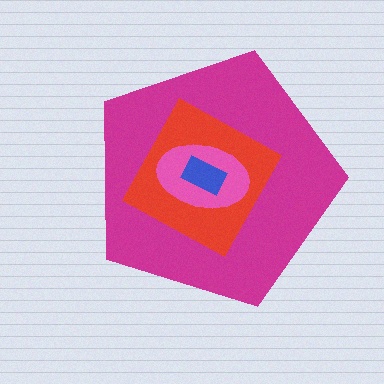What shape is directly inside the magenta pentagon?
The red square.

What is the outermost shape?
The magenta pentagon.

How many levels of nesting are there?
4.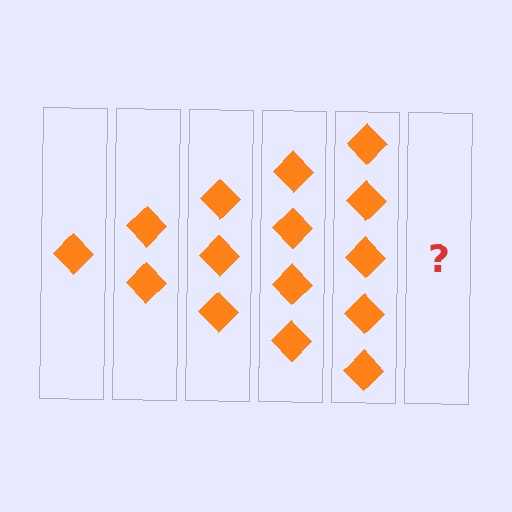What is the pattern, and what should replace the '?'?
The pattern is that each step adds one more diamond. The '?' should be 6 diamonds.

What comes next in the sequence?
The next element should be 6 diamonds.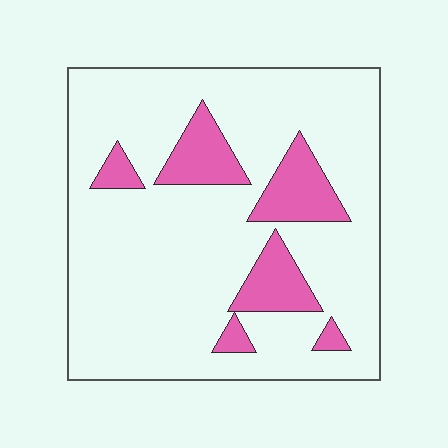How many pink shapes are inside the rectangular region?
6.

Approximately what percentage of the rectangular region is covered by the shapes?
Approximately 15%.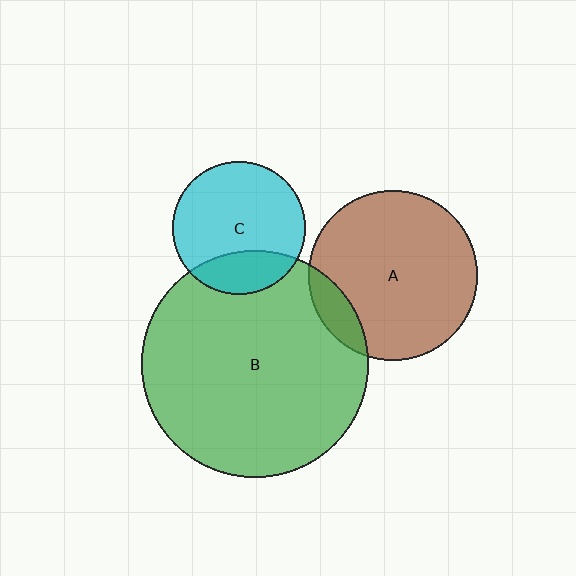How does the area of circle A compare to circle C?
Approximately 1.6 times.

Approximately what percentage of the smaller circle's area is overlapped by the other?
Approximately 25%.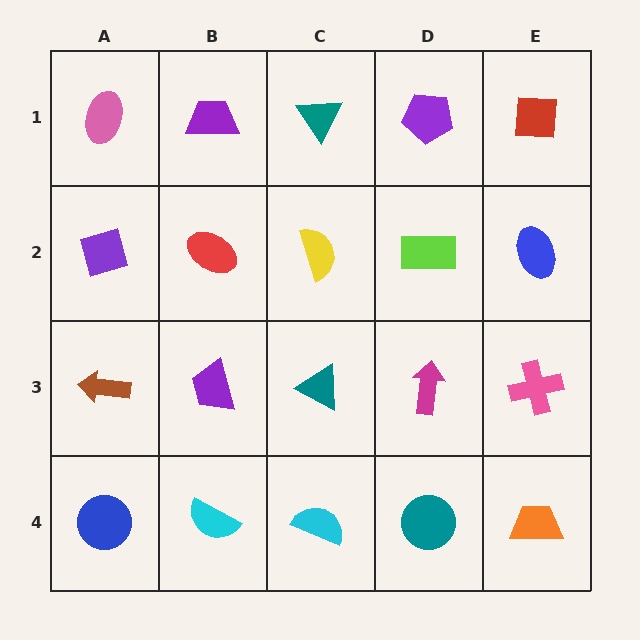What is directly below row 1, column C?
A yellow semicircle.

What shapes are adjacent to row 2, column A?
A pink ellipse (row 1, column A), a brown arrow (row 3, column A), a red ellipse (row 2, column B).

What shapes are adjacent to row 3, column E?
A blue ellipse (row 2, column E), an orange trapezoid (row 4, column E), a magenta arrow (row 3, column D).